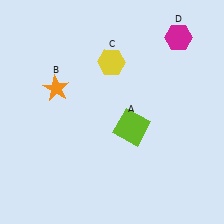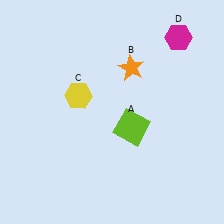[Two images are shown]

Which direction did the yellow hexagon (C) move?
The yellow hexagon (C) moved down.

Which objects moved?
The objects that moved are: the orange star (B), the yellow hexagon (C).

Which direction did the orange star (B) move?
The orange star (B) moved right.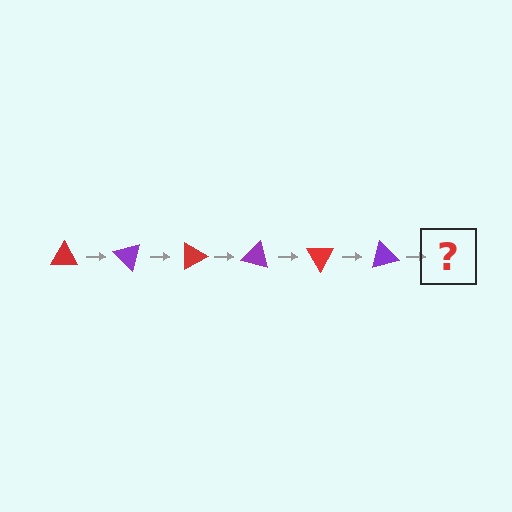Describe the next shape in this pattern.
It should be a red triangle, rotated 270 degrees from the start.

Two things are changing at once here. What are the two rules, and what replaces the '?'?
The two rules are that it rotates 45 degrees each step and the color cycles through red and purple. The '?' should be a red triangle, rotated 270 degrees from the start.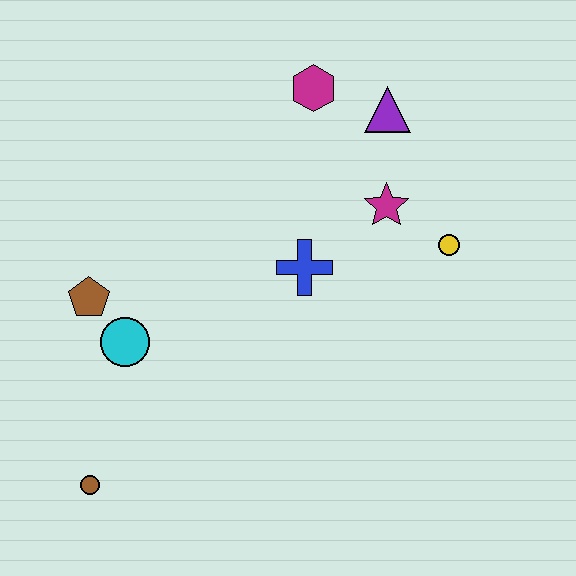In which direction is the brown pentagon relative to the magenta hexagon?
The brown pentagon is to the left of the magenta hexagon.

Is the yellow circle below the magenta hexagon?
Yes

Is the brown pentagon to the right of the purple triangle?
No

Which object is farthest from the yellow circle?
The brown circle is farthest from the yellow circle.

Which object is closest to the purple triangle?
The magenta hexagon is closest to the purple triangle.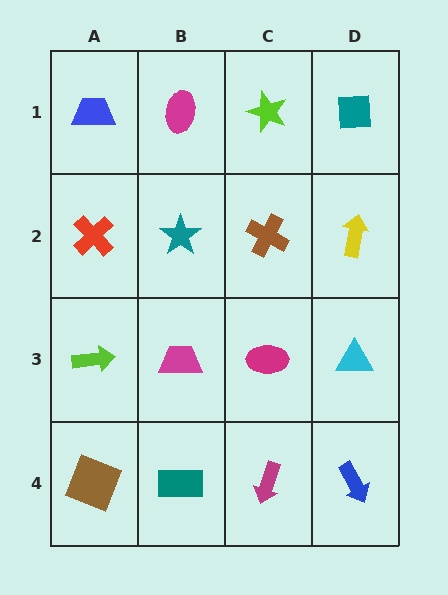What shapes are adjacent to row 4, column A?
A lime arrow (row 3, column A), a teal rectangle (row 4, column B).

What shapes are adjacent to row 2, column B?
A magenta ellipse (row 1, column B), a magenta trapezoid (row 3, column B), a red cross (row 2, column A), a brown cross (row 2, column C).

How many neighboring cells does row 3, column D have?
3.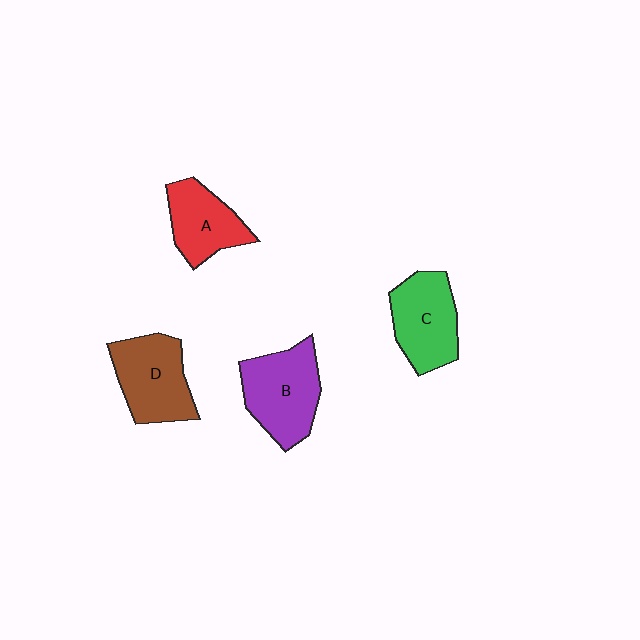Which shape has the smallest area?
Shape A (red).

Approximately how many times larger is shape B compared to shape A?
Approximately 1.3 times.